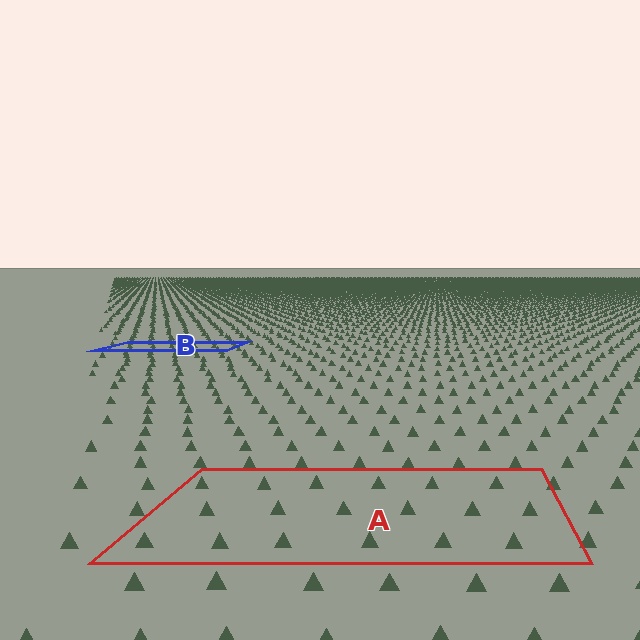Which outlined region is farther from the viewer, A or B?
Region B is farther from the viewer — the texture elements inside it appear smaller and more densely packed.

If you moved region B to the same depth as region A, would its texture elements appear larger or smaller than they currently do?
They would appear larger. At a closer depth, the same texture elements are projected at a bigger on-screen size.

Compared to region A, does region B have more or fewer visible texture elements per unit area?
Region B has more texture elements per unit area — they are packed more densely because it is farther away.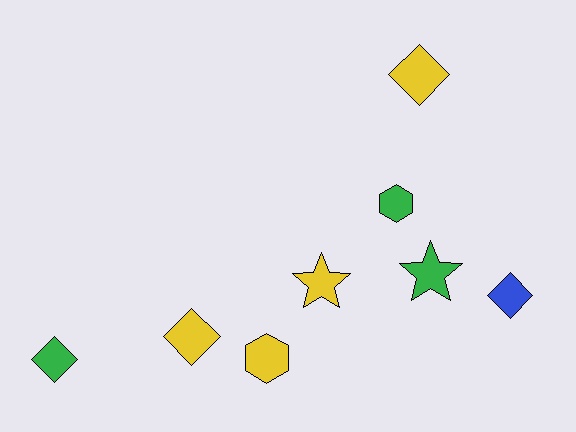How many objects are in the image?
There are 8 objects.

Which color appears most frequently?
Yellow, with 4 objects.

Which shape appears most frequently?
Diamond, with 4 objects.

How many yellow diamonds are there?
There are 2 yellow diamonds.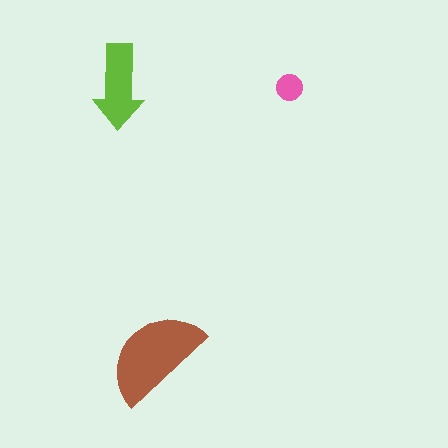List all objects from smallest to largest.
The pink circle, the lime arrow, the brown semicircle.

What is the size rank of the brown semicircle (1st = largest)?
1st.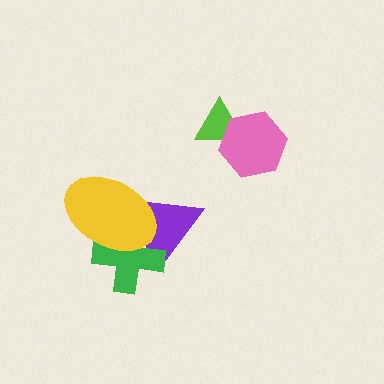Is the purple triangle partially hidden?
Yes, it is partially covered by another shape.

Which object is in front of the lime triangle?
The pink hexagon is in front of the lime triangle.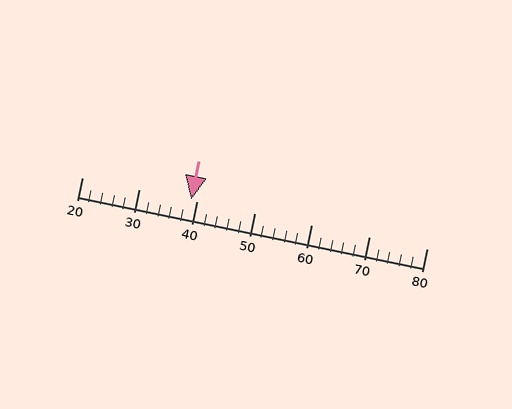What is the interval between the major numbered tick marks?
The major tick marks are spaced 10 units apart.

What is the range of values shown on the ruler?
The ruler shows values from 20 to 80.